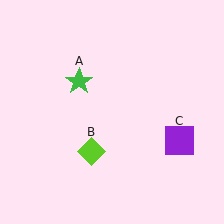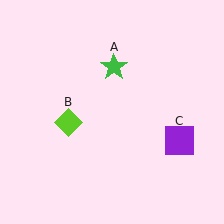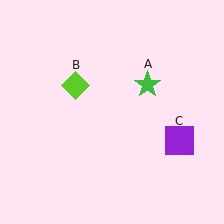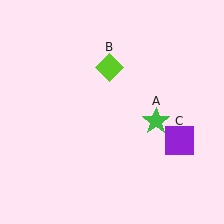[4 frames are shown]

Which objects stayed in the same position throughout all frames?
Purple square (object C) remained stationary.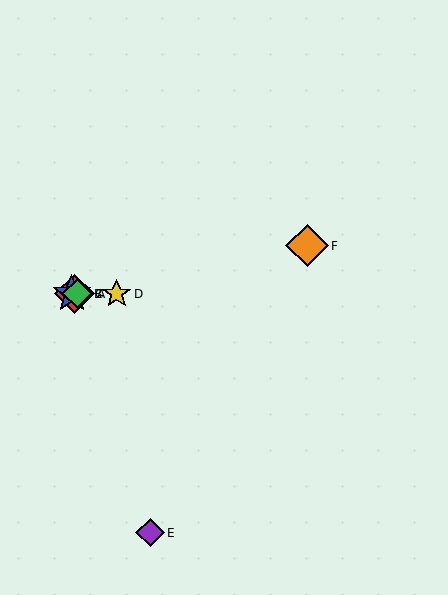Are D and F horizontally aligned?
No, D is at y≈294 and F is at y≈246.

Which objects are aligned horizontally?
Objects A, B, C, D are aligned horizontally.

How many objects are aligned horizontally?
4 objects (A, B, C, D) are aligned horizontally.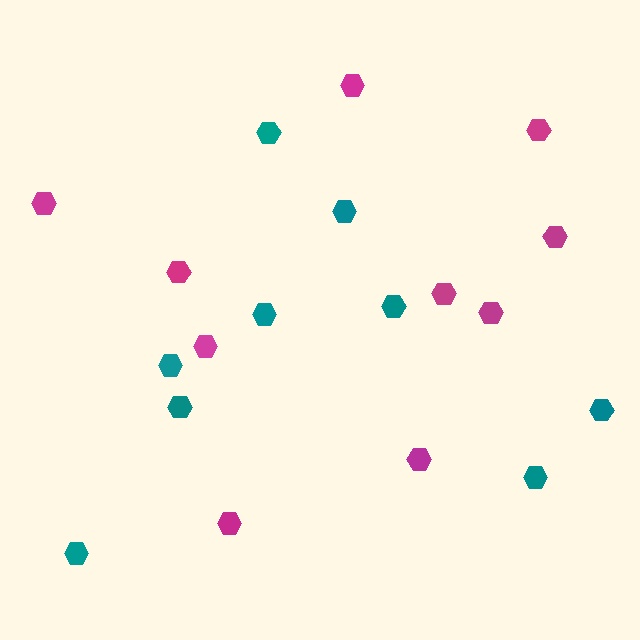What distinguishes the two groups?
There are 2 groups: one group of teal hexagons (9) and one group of magenta hexagons (10).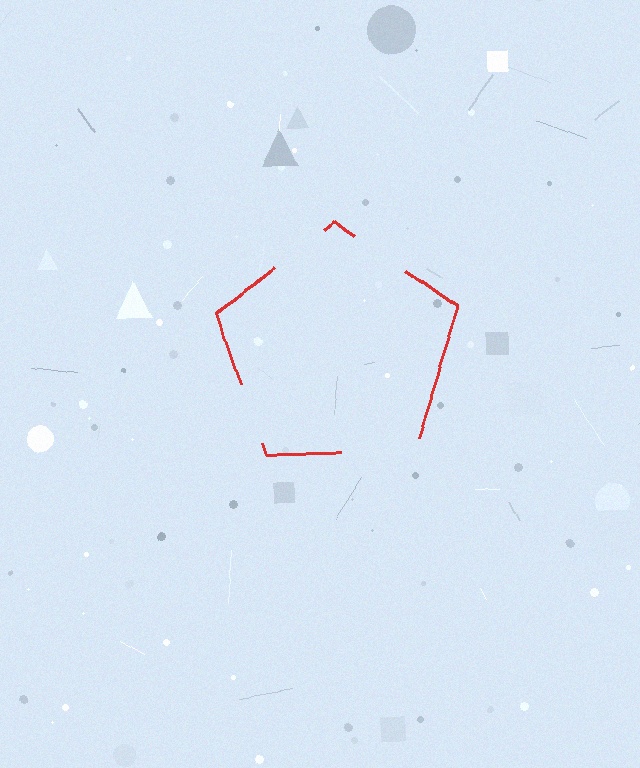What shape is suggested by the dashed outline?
The dashed outline suggests a pentagon.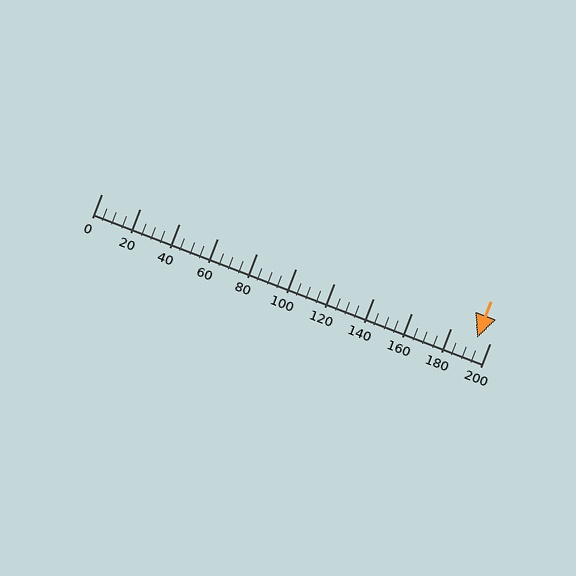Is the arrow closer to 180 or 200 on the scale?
The arrow is closer to 200.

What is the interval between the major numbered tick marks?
The major tick marks are spaced 20 units apart.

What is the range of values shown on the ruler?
The ruler shows values from 0 to 200.